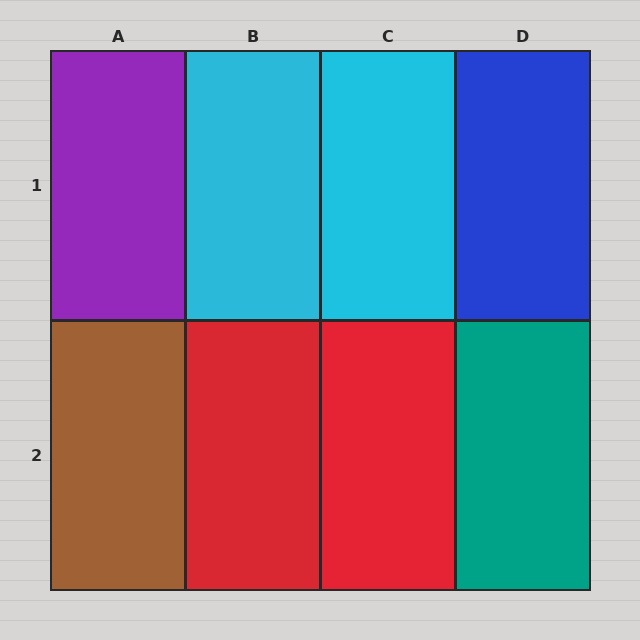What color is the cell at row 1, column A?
Purple.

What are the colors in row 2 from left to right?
Brown, red, red, teal.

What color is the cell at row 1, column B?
Cyan.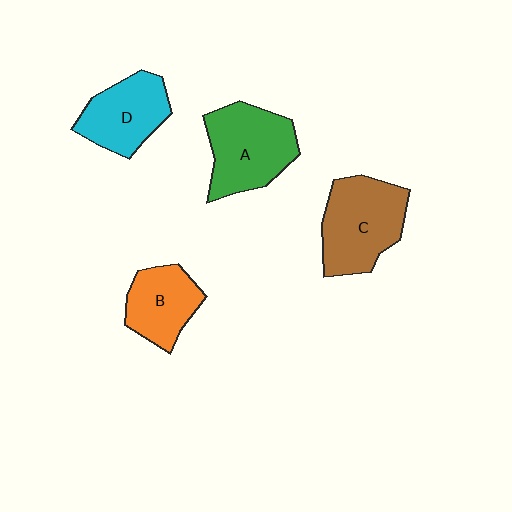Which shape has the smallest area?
Shape B (orange).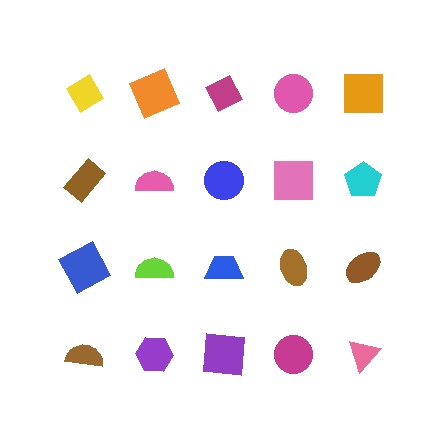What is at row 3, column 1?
A blue square.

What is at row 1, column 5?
An orange square.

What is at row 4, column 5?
A pink triangle.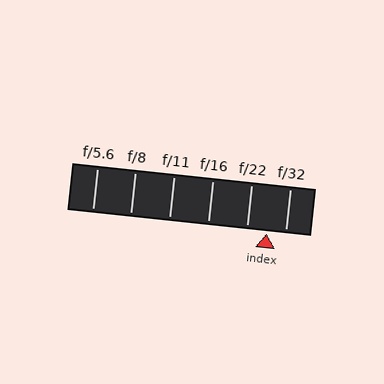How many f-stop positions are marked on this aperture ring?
There are 6 f-stop positions marked.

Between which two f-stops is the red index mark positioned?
The index mark is between f/22 and f/32.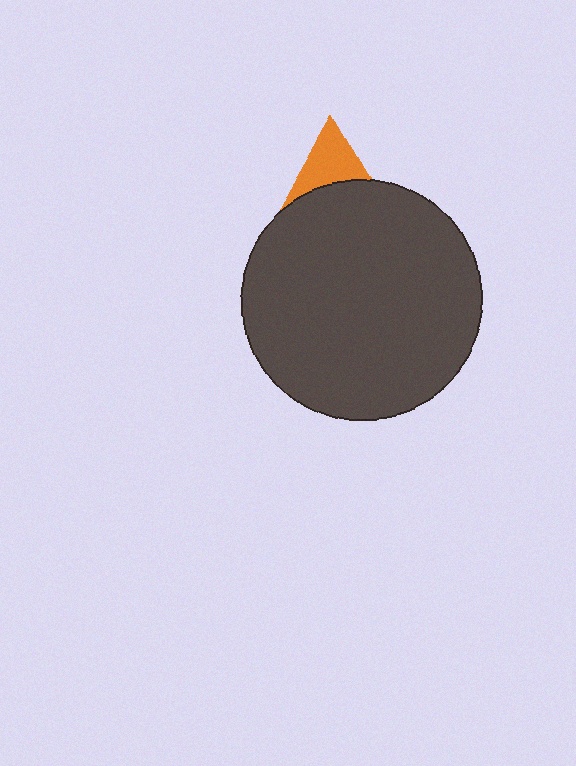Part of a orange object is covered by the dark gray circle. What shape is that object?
It is a triangle.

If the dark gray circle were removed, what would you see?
You would see the complete orange triangle.